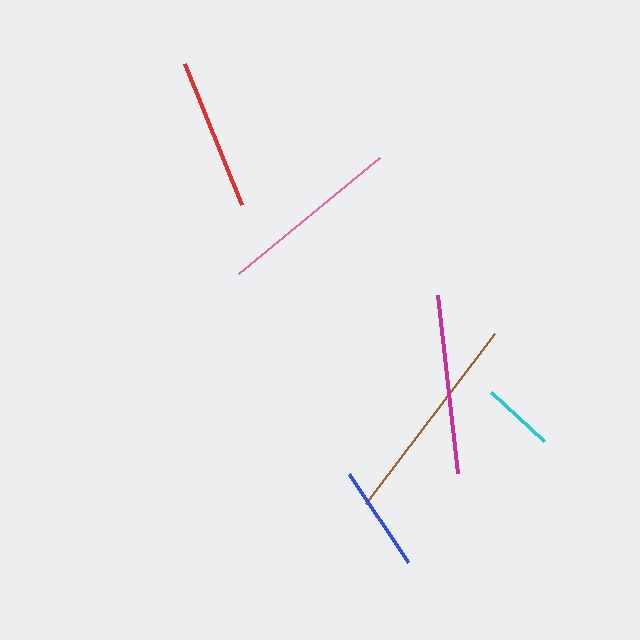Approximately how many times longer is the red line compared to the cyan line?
The red line is approximately 2.1 times the length of the cyan line.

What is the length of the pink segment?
The pink segment is approximately 183 pixels long.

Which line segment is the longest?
The brown line is the longest at approximately 214 pixels.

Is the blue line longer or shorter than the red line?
The red line is longer than the blue line.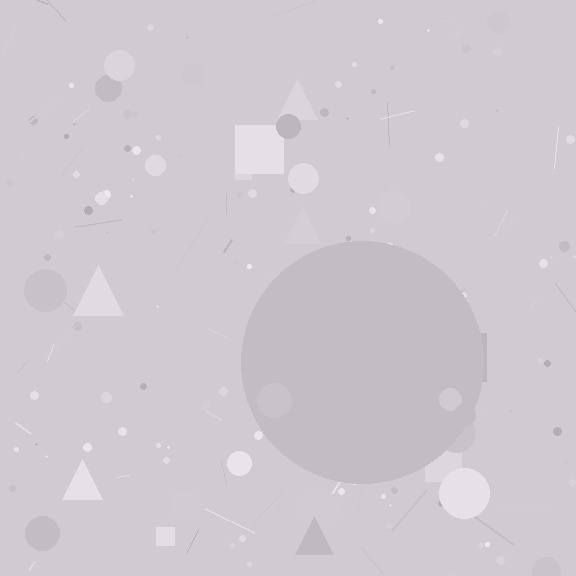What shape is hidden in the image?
A circle is hidden in the image.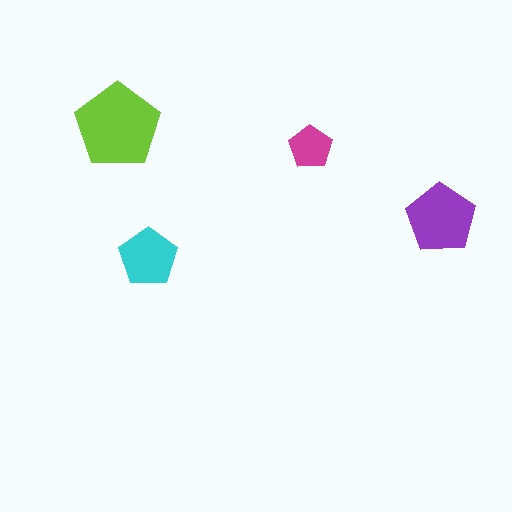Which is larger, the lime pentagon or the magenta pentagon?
The lime one.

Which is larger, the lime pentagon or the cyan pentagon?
The lime one.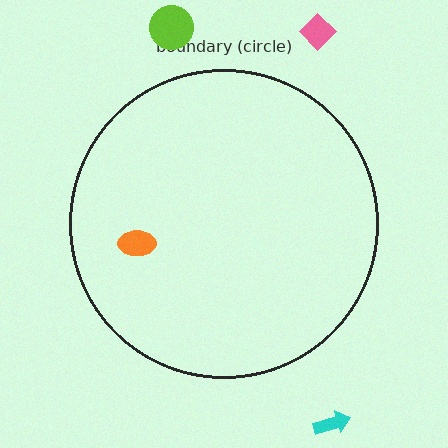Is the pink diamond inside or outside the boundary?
Outside.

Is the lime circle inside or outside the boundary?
Outside.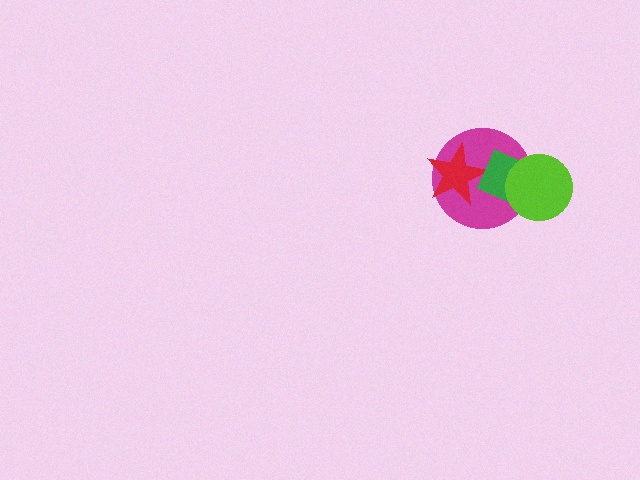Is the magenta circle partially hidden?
Yes, it is partially covered by another shape.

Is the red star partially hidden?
Yes, it is partially covered by another shape.